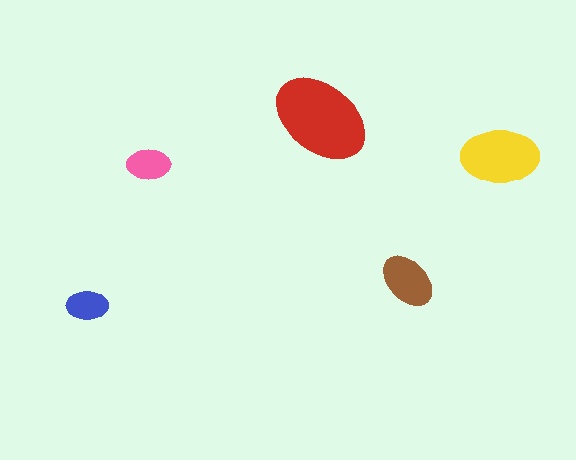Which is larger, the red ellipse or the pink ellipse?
The red one.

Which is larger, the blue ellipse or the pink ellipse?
The pink one.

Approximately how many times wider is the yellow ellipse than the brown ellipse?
About 1.5 times wider.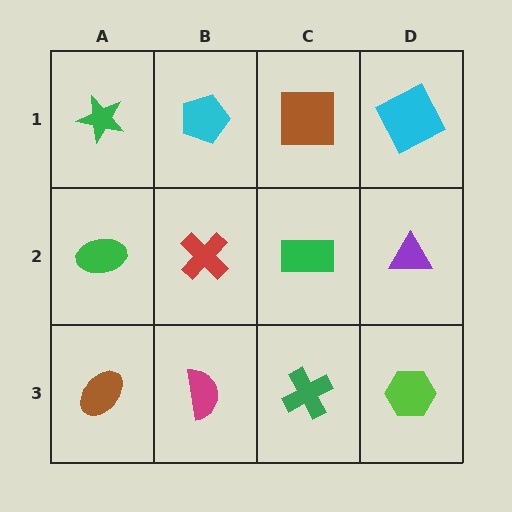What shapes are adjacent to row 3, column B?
A red cross (row 2, column B), a brown ellipse (row 3, column A), a green cross (row 3, column C).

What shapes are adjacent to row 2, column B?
A cyan pentagon (row 1, column B), a magenta semicircle (row 3, column B), a green ellipse (row 2, column A), a green rectangle (row 2, column C).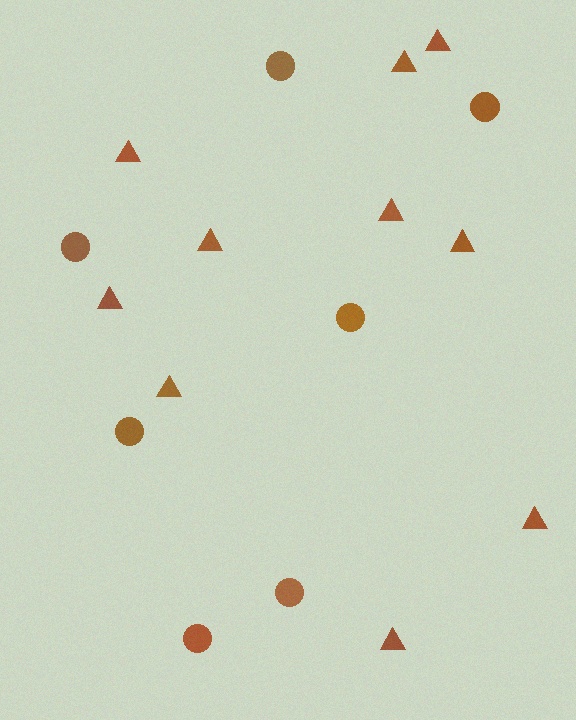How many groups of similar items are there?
There are 2 groups: one group of triangles (10) and one group of circles (7).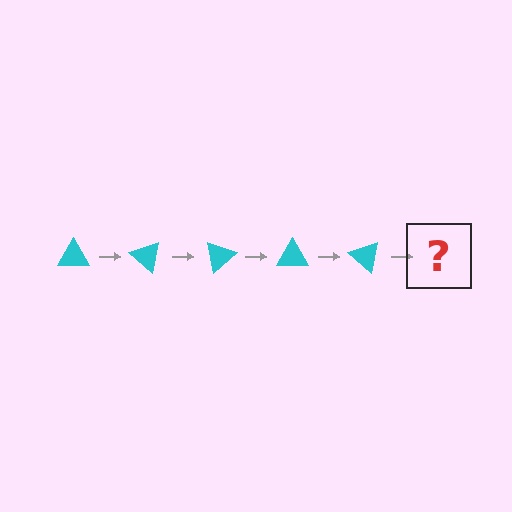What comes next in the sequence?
The next element should be a cyan triangle rotated 200 degrees.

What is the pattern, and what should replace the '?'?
The pattern is that the triangle rotates 40 degrees each step. The '?' should be a cyan triangle rotated 200 degrees.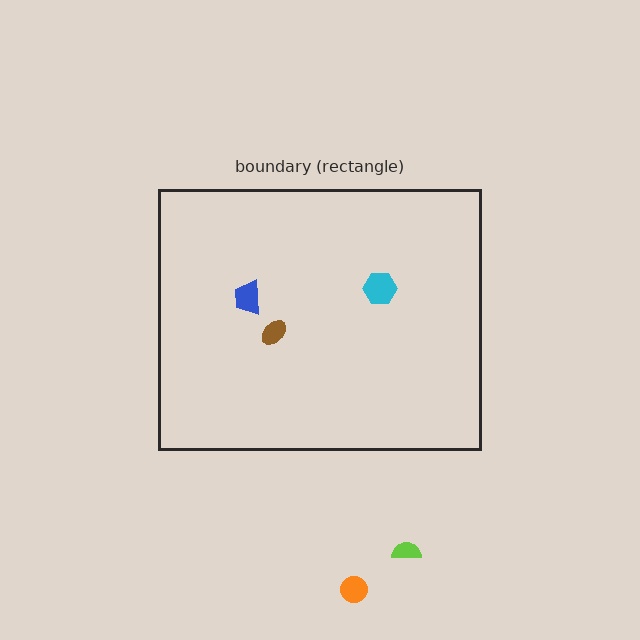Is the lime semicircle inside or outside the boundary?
Outside.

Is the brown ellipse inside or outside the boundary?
Inside.